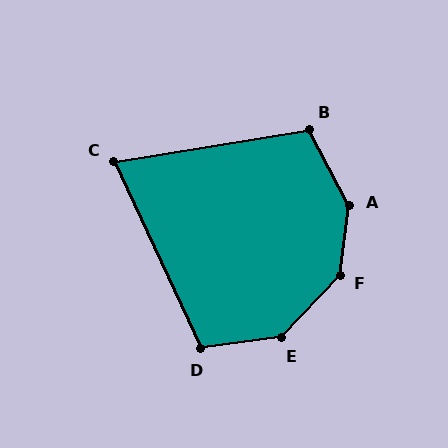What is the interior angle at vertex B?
Approximately 109 degrees (obtuse).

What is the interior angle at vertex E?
Approximately 142 degrees (obtuse).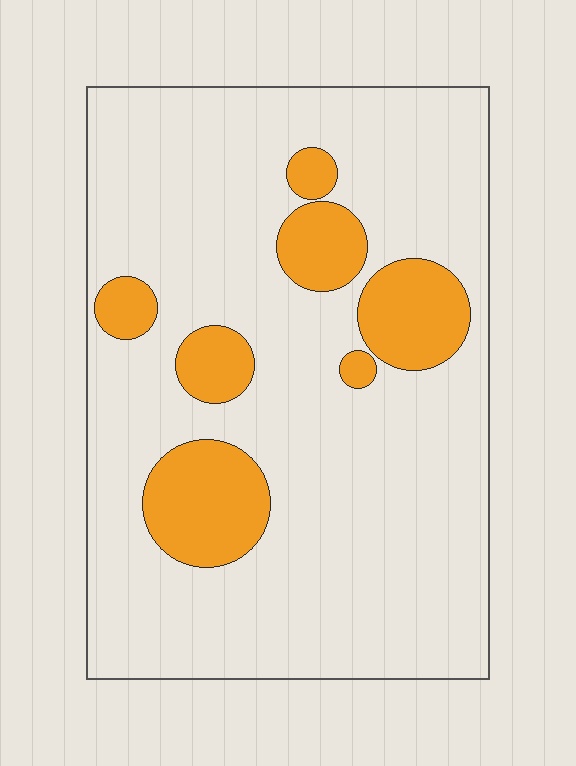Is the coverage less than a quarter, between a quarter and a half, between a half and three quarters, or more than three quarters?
Less than a quarter.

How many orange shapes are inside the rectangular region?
7.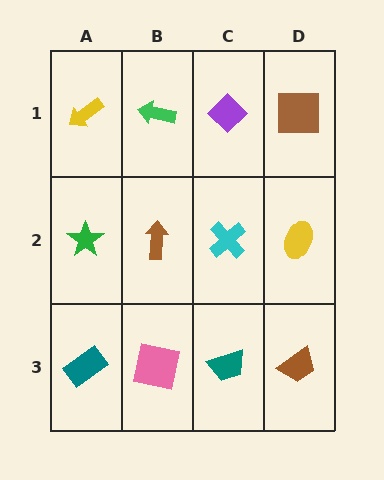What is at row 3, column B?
A pink square.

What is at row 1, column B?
A green arrow.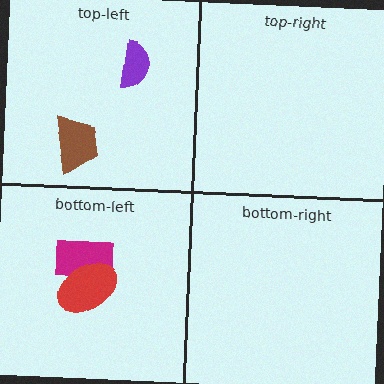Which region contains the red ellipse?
The bottom-left region.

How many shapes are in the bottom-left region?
2.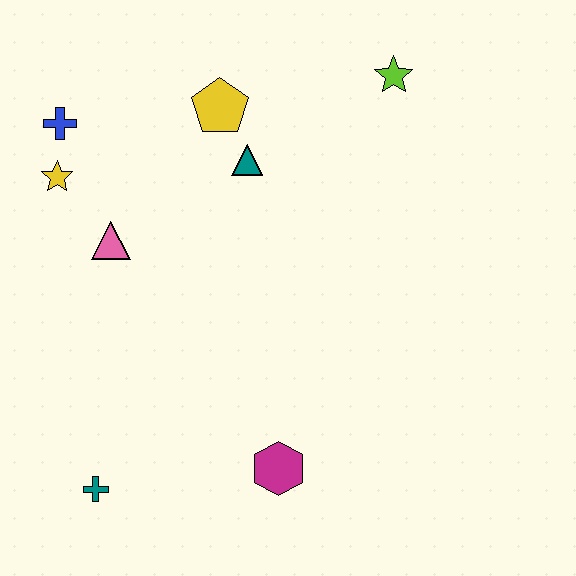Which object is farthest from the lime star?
The teal cross is farthest from the lime star.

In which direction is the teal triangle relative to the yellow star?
The teal triangle is to the right of the yellow star.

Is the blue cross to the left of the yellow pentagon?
Yes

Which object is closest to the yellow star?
The blue cross is closest to the yellow star.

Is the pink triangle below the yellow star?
Yes